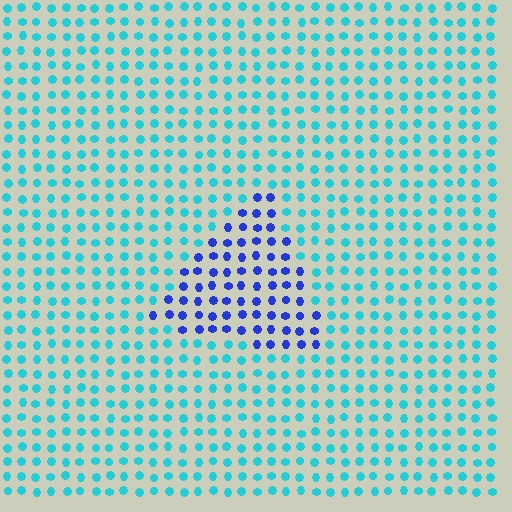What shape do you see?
I see a triangle.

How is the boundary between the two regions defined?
The boundary is defined purely by a slight shift in hue (about 51 degrees). Spacing, size, and orientation are identical on both sides.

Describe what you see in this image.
The image is filled with small cyan elements in a uniform arrangement. A triangle-shaped region is visible where the elements are tinted to a slightly different hue, forming a subtle color boundary.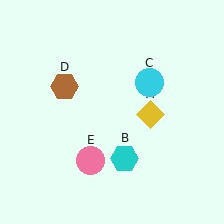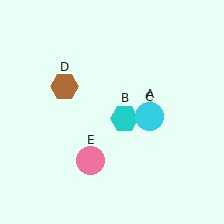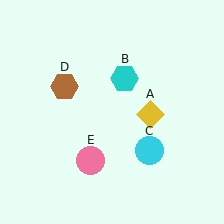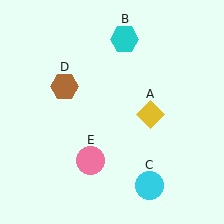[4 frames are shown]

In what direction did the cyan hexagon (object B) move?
The cyan hexagon (object B) moved up.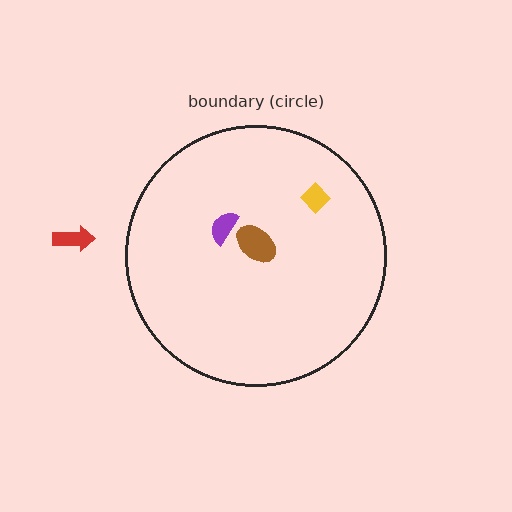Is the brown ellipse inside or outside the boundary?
Inside.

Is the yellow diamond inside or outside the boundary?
Inside.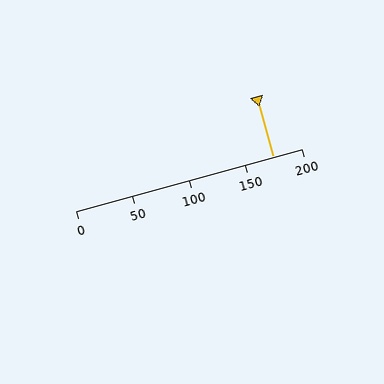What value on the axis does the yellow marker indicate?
The marker indicates approximately 175.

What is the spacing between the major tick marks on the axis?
The major ticks are spaced 50 apart.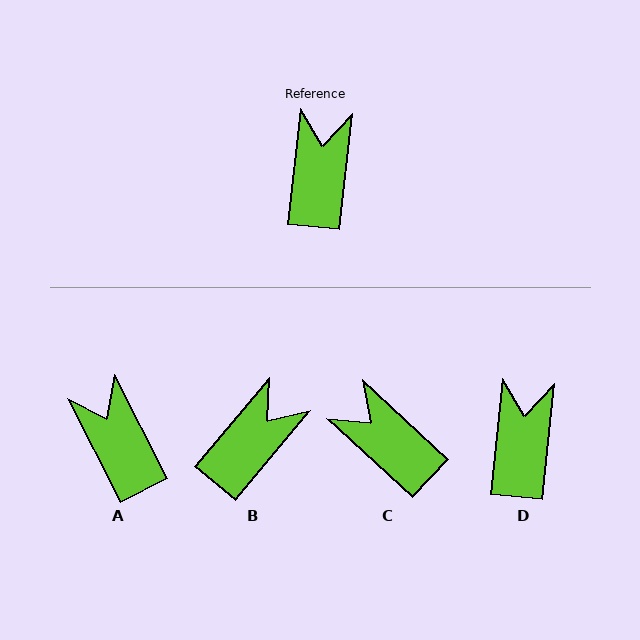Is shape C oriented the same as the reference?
No, it is off by about 53 degrees.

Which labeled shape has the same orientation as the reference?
D.